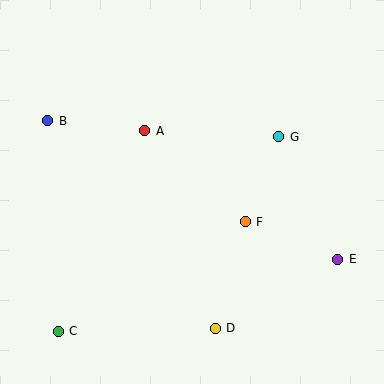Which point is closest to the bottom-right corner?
Point E is closest to the bottom-right corner.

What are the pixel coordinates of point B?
Point B is at (48, 121).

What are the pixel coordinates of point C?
Point C is at (58, 331).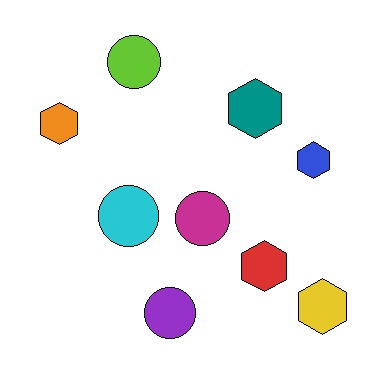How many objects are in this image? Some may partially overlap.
There are 9 objects.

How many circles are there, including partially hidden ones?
There are 4 circles.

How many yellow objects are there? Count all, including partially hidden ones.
There is 1 yellow object.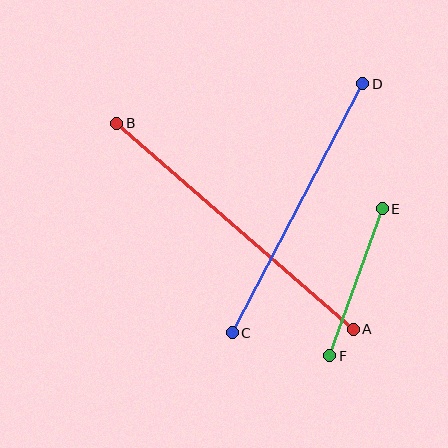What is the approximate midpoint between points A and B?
The midpoint is at approximately (235, 226) pixels.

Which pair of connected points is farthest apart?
Points A and B are farthest apart.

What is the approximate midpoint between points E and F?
The midpoint is at approximately (356, 282) pixels.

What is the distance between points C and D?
The distance is approximately 281 pixels.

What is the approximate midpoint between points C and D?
The midpoint is at approximately (298, 208) pixels.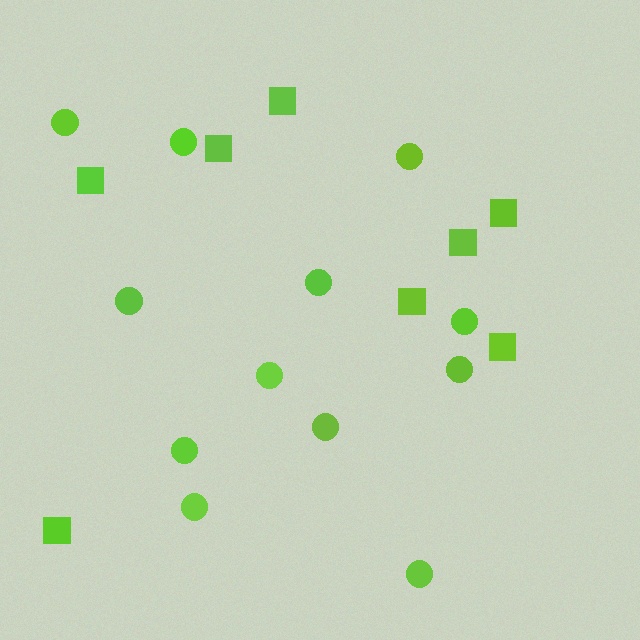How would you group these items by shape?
There are 2 groups: one group of squares (8) and one group of circles (12).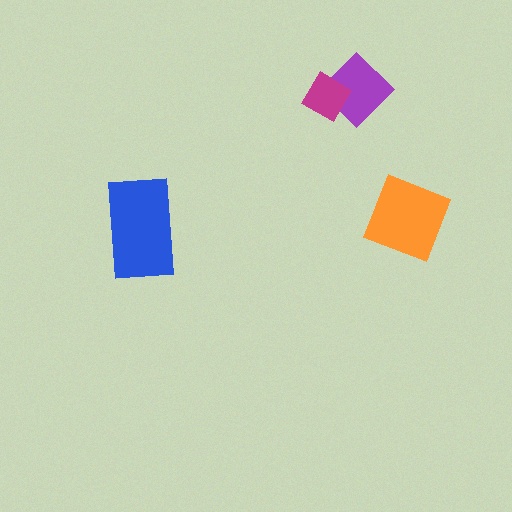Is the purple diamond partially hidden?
Yes, it is partially covered by another shape.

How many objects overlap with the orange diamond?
0 objects overlap with the orange diamond.